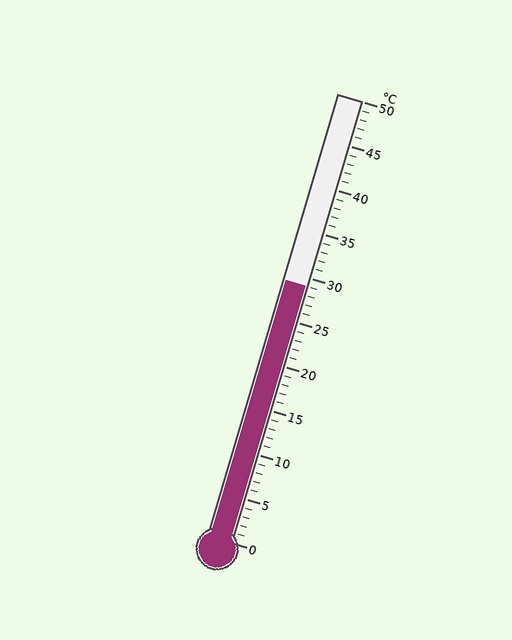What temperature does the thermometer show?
The thermometer shows approximately 29°C.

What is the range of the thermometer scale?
The thermometer scale ranges from 0°C to 50°C.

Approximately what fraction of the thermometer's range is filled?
The thermometer is filled to approximately 60% of its range.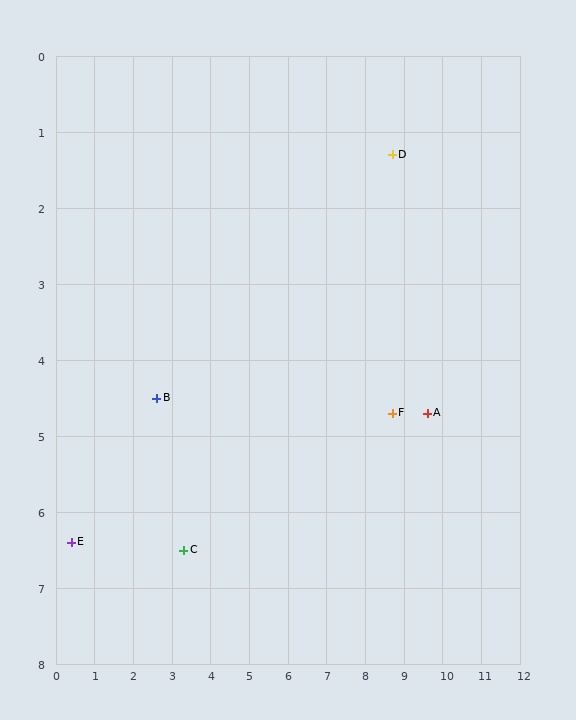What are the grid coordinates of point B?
Point B is at approximately (2.6, 4.5).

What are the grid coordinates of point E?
Point E is at approximately (0.4, 6.4).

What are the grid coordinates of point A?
Point A is at approximately (9.6, 4.7).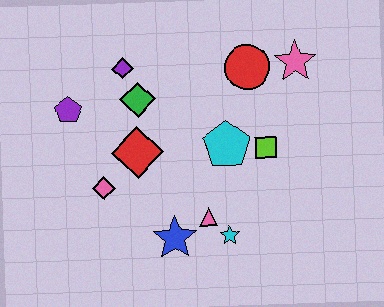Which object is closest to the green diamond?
The purple diamond is closest to the green diamond.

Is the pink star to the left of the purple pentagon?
No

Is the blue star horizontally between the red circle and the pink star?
No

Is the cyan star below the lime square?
Yes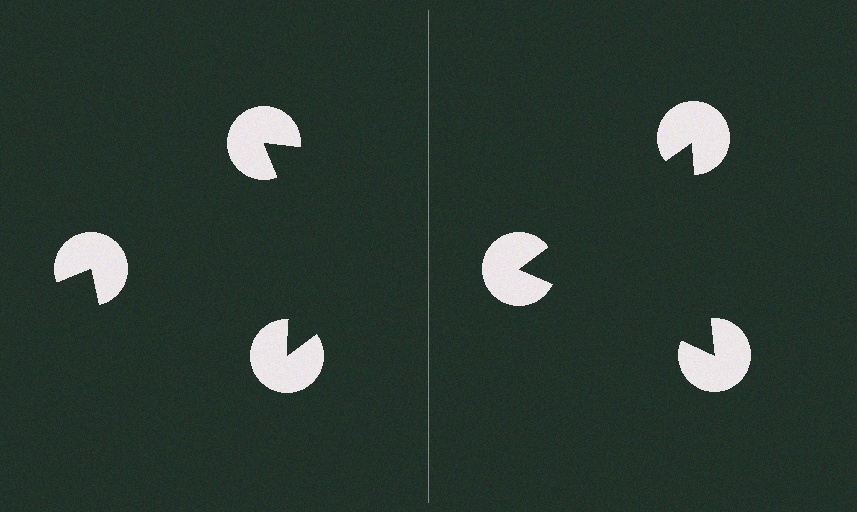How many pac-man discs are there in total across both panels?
6 — 3 on each side.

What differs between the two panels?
The pac-man discs are positioned identically on both sides; only the wedge orientations differ. On the right they align to a triangle; on the left they are misaligned.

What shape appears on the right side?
An illusory triangle.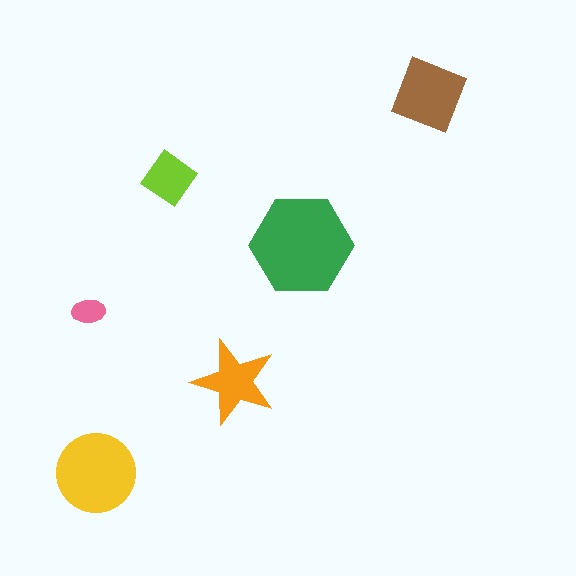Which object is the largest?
The green hexagon.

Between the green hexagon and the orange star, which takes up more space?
The green hexagon.